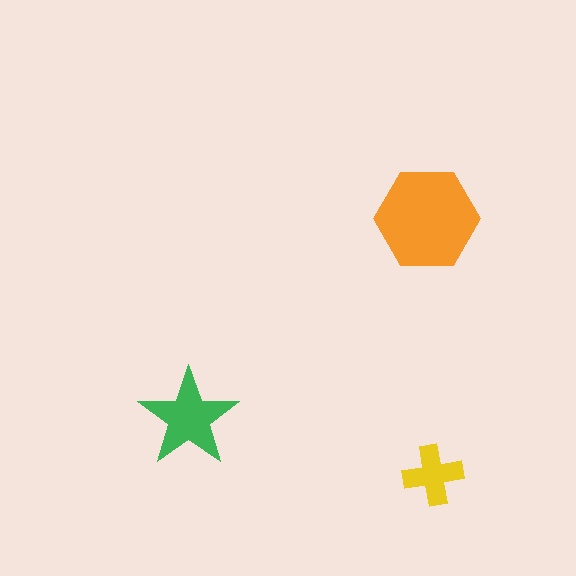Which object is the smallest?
The yellow cross.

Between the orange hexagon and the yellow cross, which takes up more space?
The orange hexagon.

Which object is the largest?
The orange hexagon.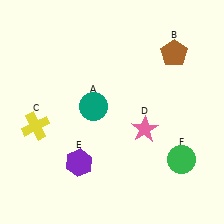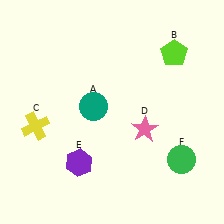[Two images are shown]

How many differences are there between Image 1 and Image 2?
There is 1 difference between the two images.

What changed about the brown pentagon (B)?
In Image 1, B is brown. In Image 2, it changed to lime.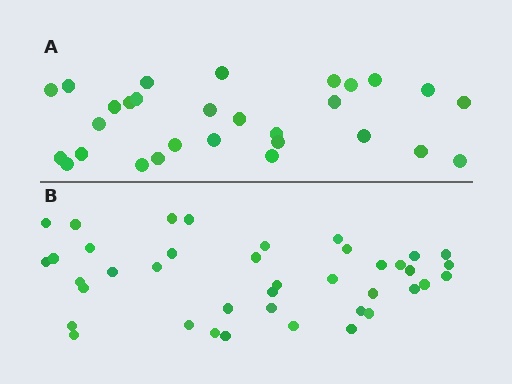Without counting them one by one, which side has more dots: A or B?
Region B (the bottom region) has more dots.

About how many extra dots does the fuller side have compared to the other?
Region B has roughly 12 or so more dots than region A.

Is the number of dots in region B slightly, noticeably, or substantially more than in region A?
Region B has noticeably more, but not dramatically so. The ratio is roughly 1.4 to 1.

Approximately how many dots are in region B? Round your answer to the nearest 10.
About 40 dots.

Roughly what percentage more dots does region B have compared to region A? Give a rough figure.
About 40% more.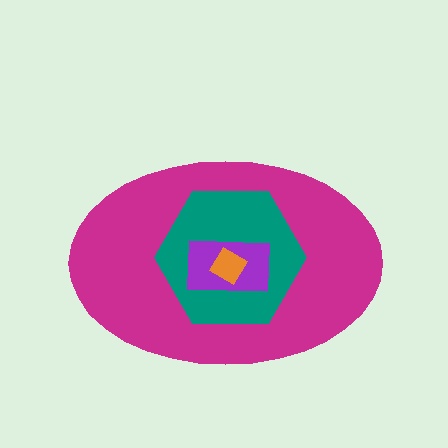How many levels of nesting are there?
4.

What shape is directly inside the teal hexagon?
The purple rectangle.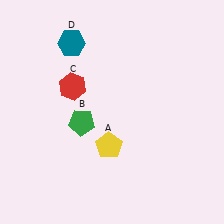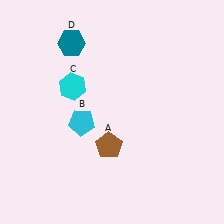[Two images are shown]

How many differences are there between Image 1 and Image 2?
There are 3 differences between the two images.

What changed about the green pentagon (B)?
In Image 1, B is green. In Image 2, it changed to cyan.